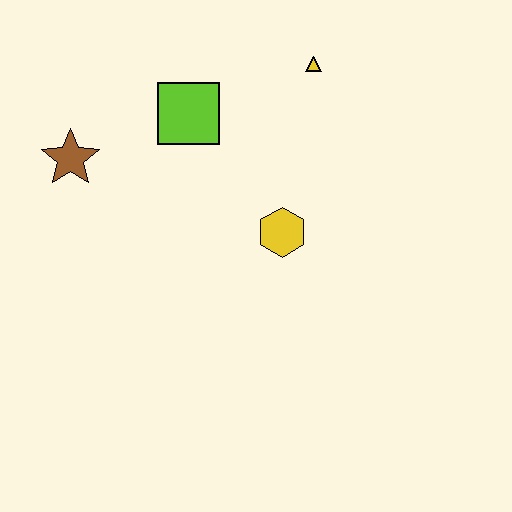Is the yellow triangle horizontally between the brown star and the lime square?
No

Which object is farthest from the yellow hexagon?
The brown star is farthest from the yellow hexagon.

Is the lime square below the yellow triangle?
Yes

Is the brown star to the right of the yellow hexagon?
No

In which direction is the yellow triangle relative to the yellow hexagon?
The yellow triangle is above the yellow hexagon.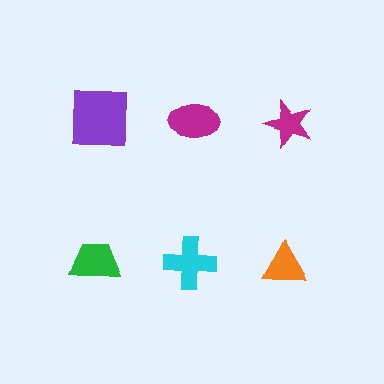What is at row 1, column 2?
A magenta ellipse.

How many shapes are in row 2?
3 shapes.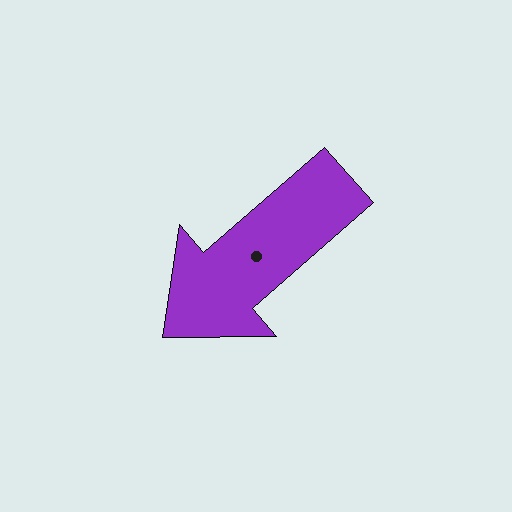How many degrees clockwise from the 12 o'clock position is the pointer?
Approximately 229 degrees.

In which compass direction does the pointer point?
Southwest.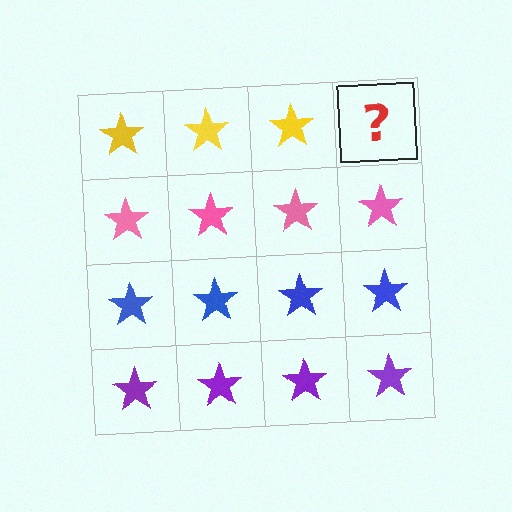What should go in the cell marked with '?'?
The missing cell should contain a yellow star.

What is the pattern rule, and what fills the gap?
The rule is that each row has a consistent color. The gap should be filled with a yellow star.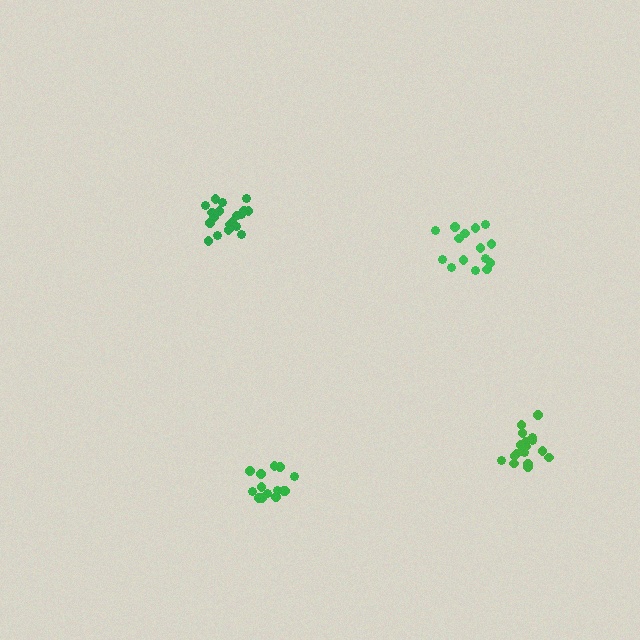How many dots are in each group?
Group 1: 15 dots, Group 2: 18 dots, Group 3: 20 dots, Group 4: 14 dots (67 total).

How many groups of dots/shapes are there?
There are 4 groups.